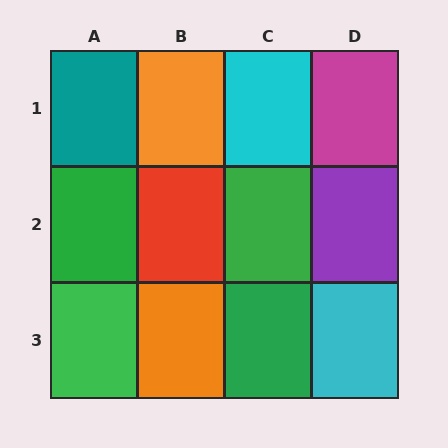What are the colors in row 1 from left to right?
Teal, orange, cyan, magenta.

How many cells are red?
1 cell is red.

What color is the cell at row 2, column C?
Green.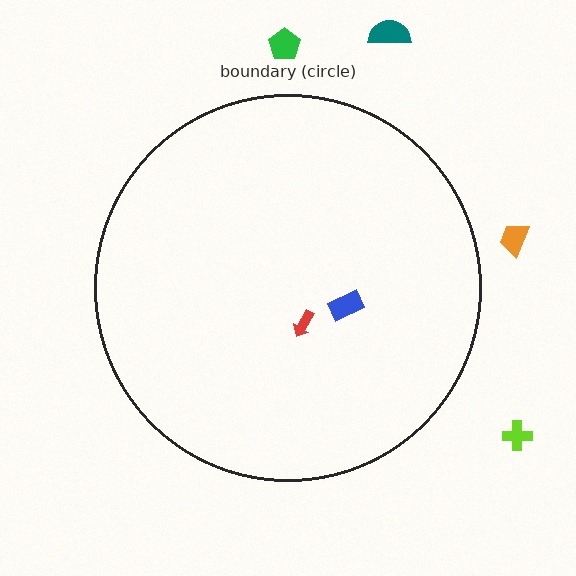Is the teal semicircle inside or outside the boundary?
Outside.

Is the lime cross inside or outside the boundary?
Outside.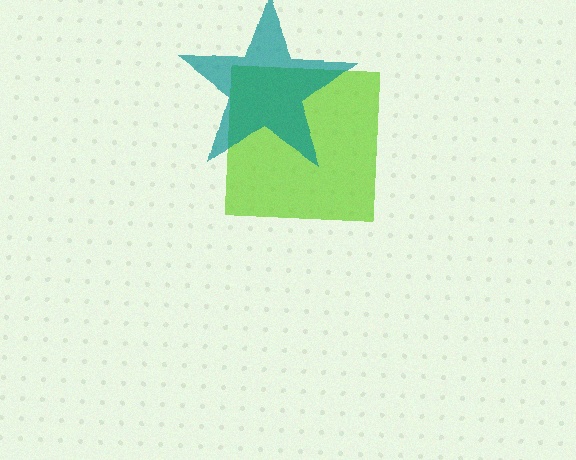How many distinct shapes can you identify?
There are 2 distinct shapes: a lime square, a teal star.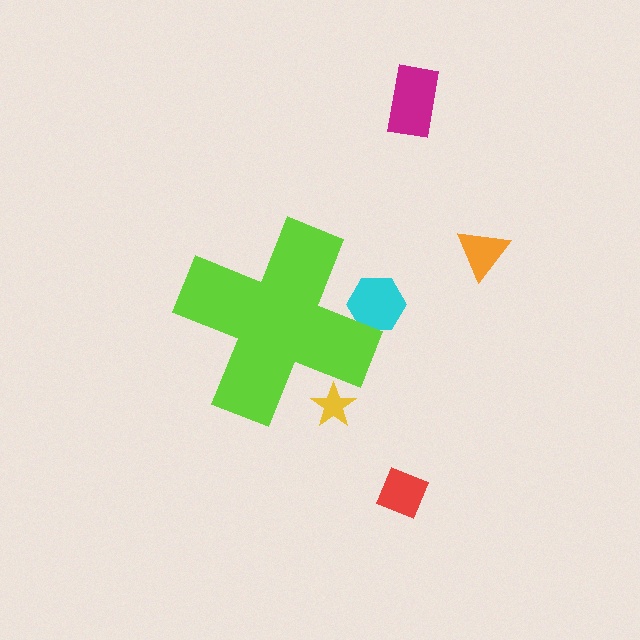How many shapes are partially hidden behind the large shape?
2 shapes are partially hidden.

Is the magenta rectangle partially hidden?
No, the magenta rectangle is fully visible.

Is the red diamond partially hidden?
No, the red diamond is fully visible.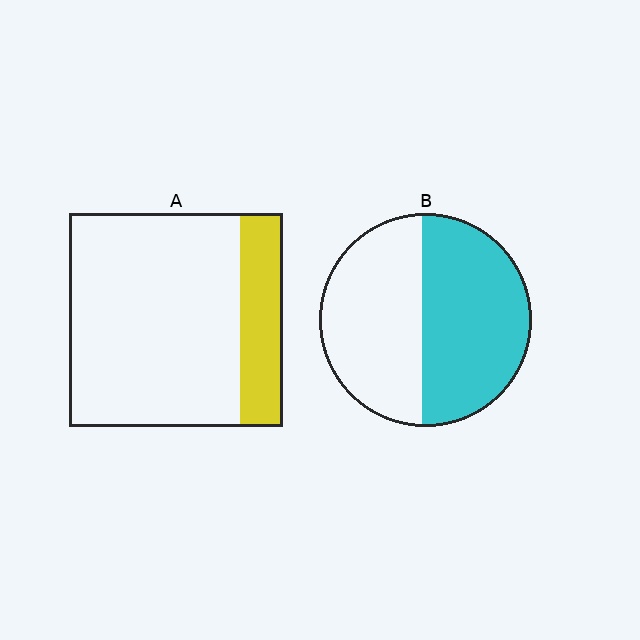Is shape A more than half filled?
No.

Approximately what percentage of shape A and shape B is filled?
A is approximately 20% and B is approximately 50%.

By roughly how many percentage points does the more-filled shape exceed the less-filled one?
By roughly 30 percentage points (B over A).